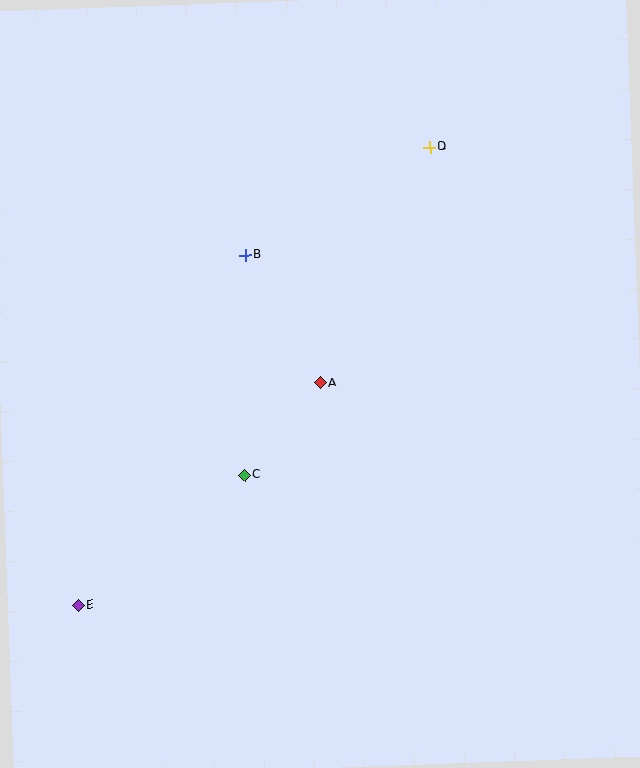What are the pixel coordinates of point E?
Point E is at (78, 605).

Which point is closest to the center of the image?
Point A at (320, 383) is closest to the center.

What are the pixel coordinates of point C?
Point C is at (245, 475).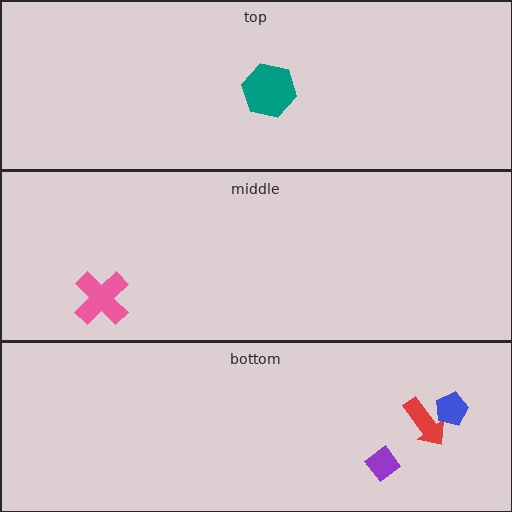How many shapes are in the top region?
1.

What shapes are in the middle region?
The pink cross.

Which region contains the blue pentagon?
The bottom region.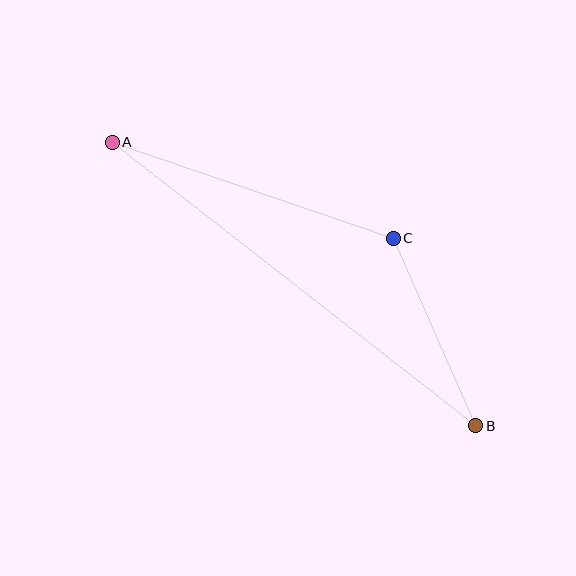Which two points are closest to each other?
Points B and C are closest to each other.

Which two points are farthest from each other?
Points A and B are farthest from each other.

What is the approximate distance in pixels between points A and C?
The distance between A and C is approximately 297 pixels.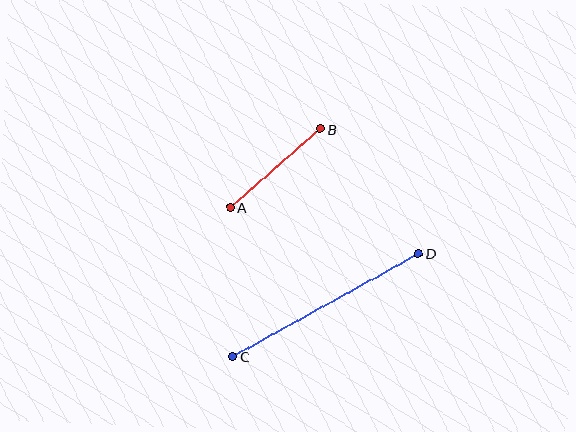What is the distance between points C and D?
The distance is approximately 212 pixels.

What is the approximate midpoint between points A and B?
The midpoint is at approximately (275, 168) pixels.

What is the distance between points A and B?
The distance is approximately 119 pixels.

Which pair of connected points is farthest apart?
Points C and D are farthest apart.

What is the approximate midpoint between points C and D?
The midpoint is at approximately (326, 305) pixels.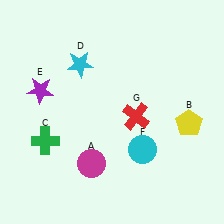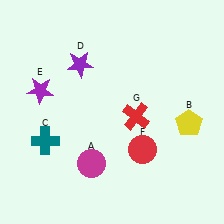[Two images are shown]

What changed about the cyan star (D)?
In Image 1, D is cyan. In Image 2, it changed to purple.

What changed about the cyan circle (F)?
In Image 1, F is cyan. In Image 2, it changed to red.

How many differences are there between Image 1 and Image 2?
There are 3 differences between the two images.